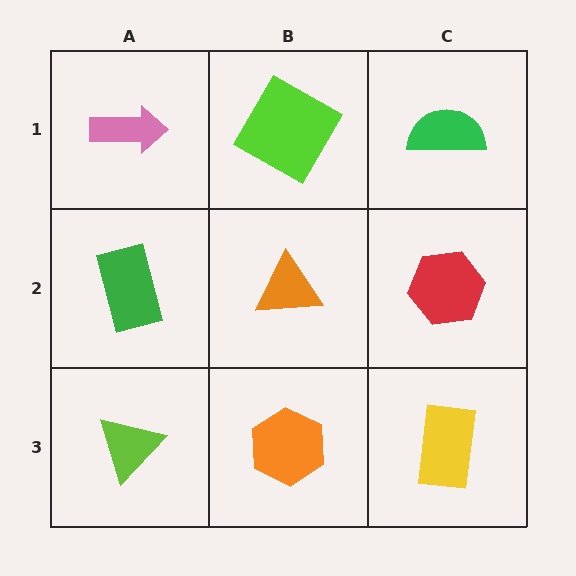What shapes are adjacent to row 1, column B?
An orange triangle (row 2, column B), a pink arrow (row 1, column A), a green semicircle (row 1, column C).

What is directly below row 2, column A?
A lime triangle.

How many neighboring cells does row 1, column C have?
2.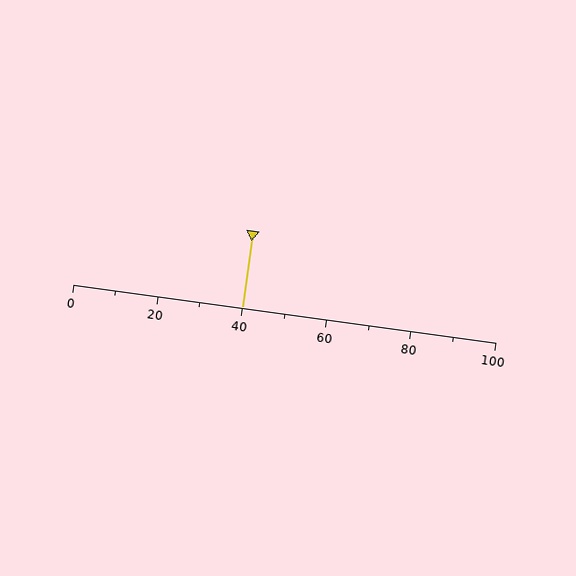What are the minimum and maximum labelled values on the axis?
The axis runs from 0 to 100.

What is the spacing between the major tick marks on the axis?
The major ticks are spaced 20 apart.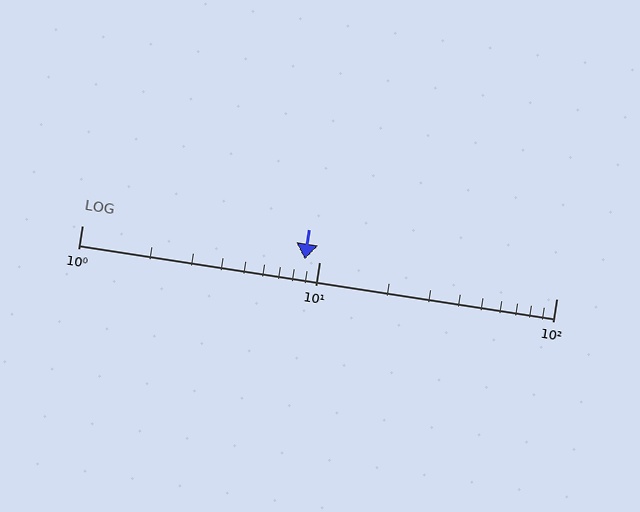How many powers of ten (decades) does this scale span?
The scale spans 2 decades, from 1 to 100.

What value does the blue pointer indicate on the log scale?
The pointer indicates approximately 8.7.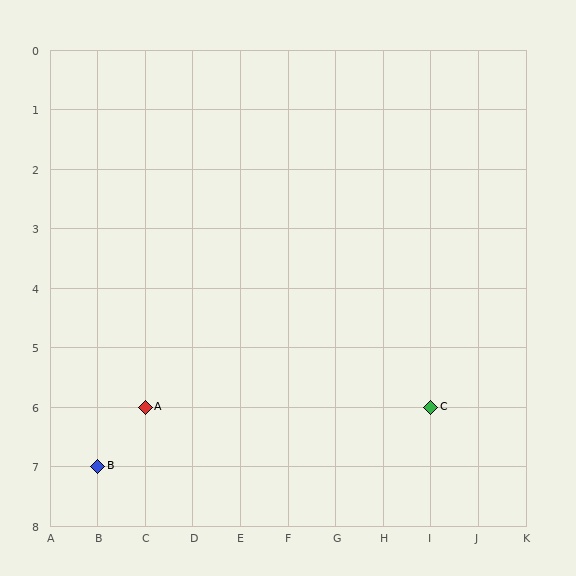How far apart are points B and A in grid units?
Points B and A are 1 column and 1 row apart (about 1.4 grid units diagonally).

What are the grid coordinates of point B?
Point B is at grid coordinates (B, 7).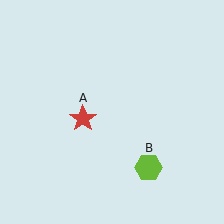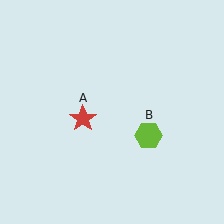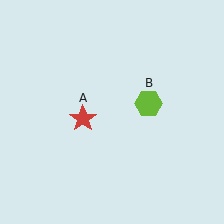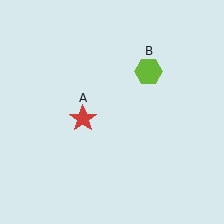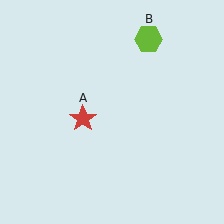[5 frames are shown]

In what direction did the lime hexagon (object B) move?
The lime hexagon (object B) moved up.